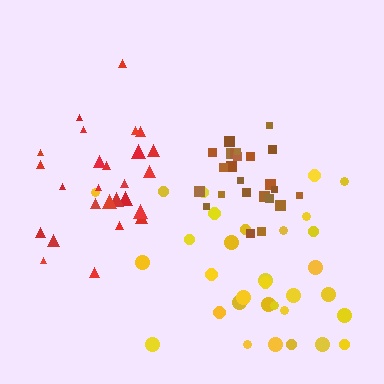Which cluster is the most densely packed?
Brown.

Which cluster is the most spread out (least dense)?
Yellow.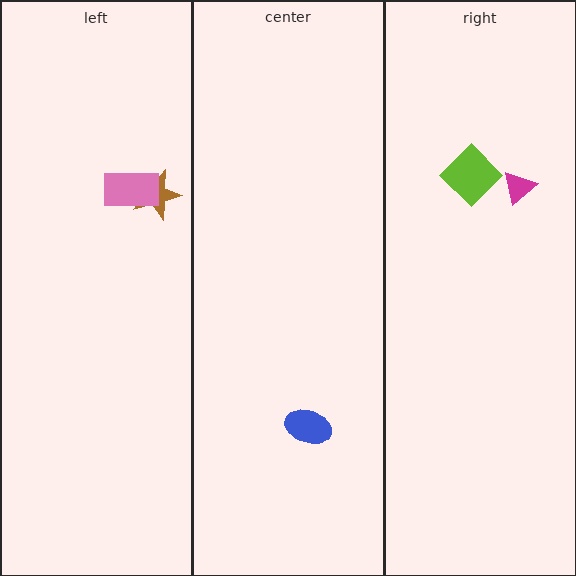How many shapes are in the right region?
2.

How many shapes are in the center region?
1.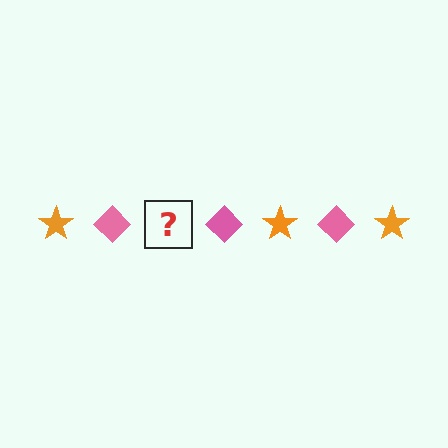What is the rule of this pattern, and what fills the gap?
The rule is that the pattern alternates between orange star and pink diamond. The gap should be filled with an orange star.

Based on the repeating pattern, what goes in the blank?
The blank should be an orange star.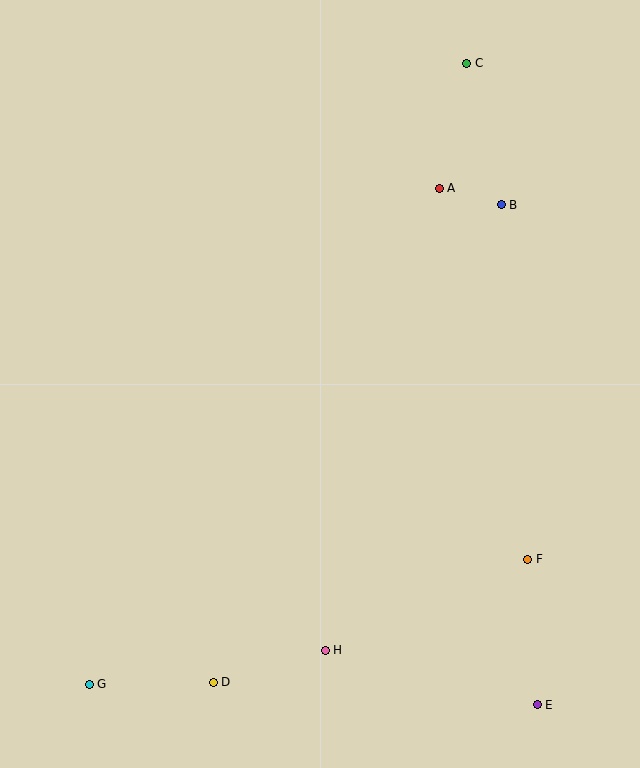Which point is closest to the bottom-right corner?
Point E is closest to the bottom-right corner.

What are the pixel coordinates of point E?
Point E is at (537, 705).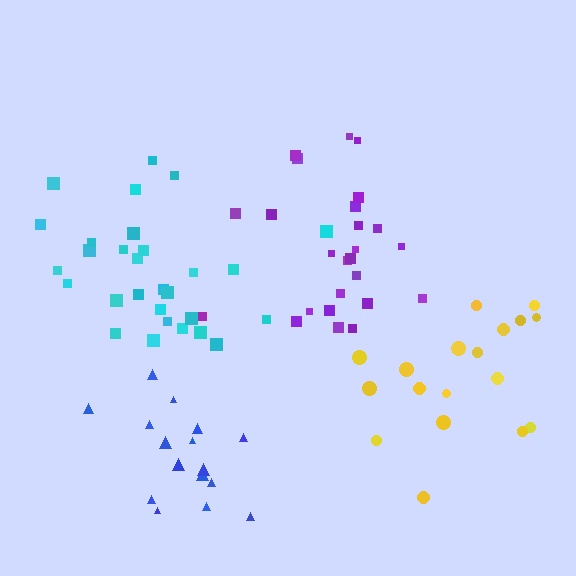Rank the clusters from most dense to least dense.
cyan, purple, yellow, blue.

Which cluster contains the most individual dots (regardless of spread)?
Cyan (29).